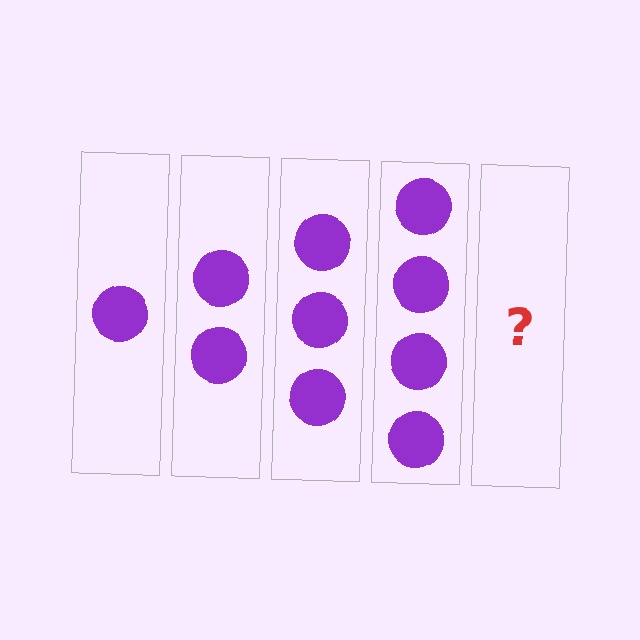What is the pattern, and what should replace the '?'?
The pattern is that each step adds one more circle. The '?' should be 5 circles.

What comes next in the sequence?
The next element should be 5 circles.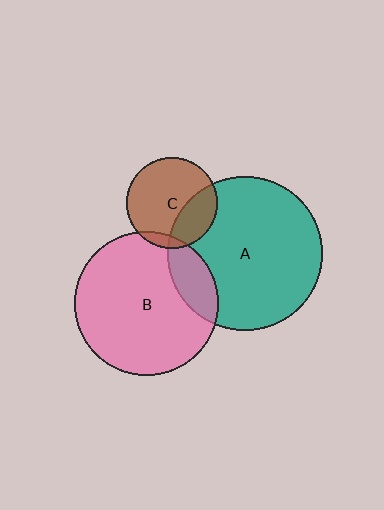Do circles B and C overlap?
Yes.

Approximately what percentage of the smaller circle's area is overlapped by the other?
Approximately 10%.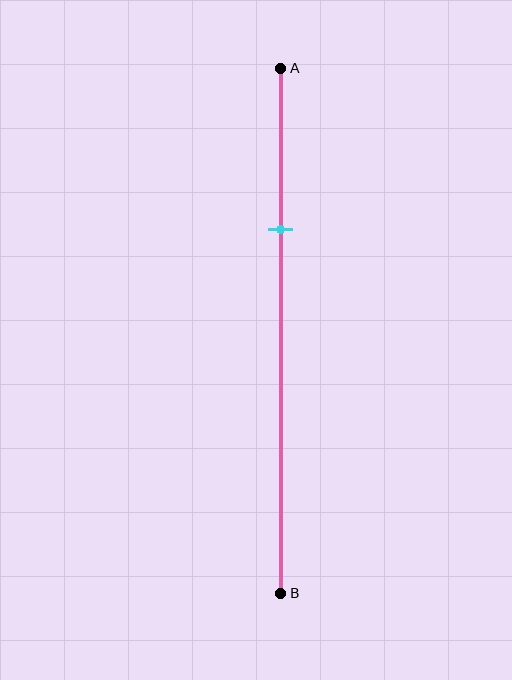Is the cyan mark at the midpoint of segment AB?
No, the mark is at about 30% from A, not at the 50% midpoint.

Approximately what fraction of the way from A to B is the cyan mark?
The cyan mark is approximately 30% of the way from A to B.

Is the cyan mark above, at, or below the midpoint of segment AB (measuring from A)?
The cyan mark is above the midpoint of segment AB.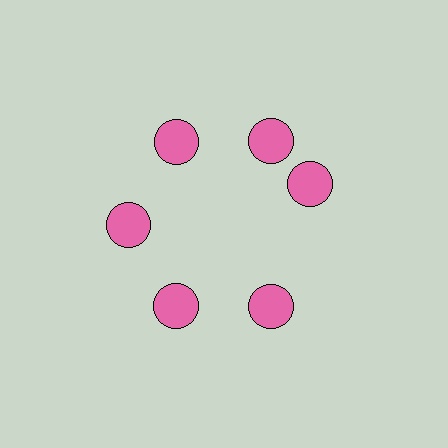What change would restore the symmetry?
The symmetry would be restored by rotating it back into even spacing with its neighbors so that all 6 circles sit at equal angles and equal distance from the center.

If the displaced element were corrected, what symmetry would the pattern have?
It would have 6-fold rotational symmetry — the pattern would map onto itself every 60 degrees.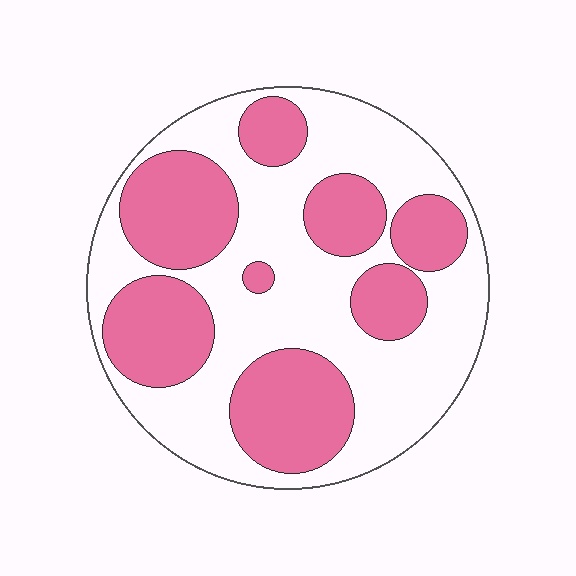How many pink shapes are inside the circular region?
8.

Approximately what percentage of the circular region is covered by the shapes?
Approximately 40%.